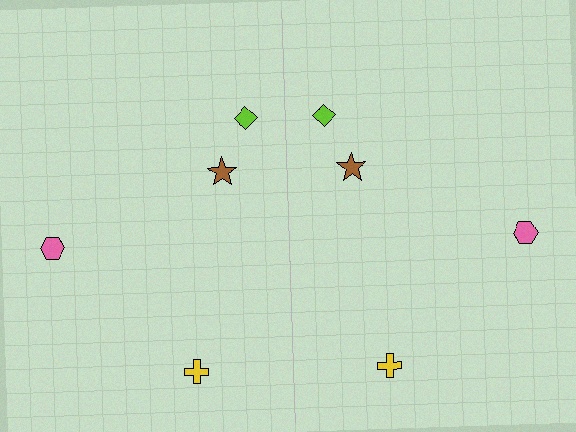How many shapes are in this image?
There are 8 shapes in this image.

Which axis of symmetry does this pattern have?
The pattern has a vertical axis of symmetry running through the center of the image.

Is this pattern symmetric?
Yes, this pattern has bilateral (reflection) symmetry.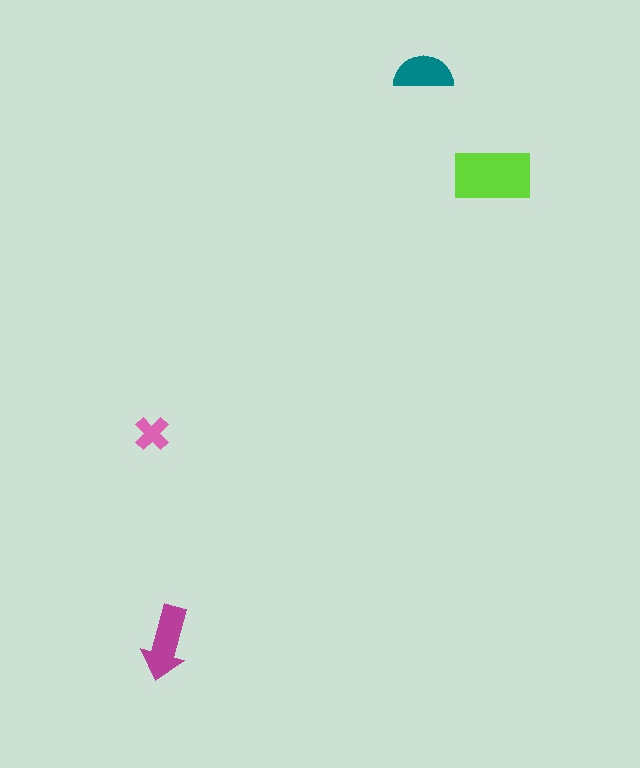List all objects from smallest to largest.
The pink cross, the teal semicircle, the magenta arrow, the lime rectangle.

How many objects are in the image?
There are 4 objects in the image.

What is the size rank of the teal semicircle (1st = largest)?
3rd.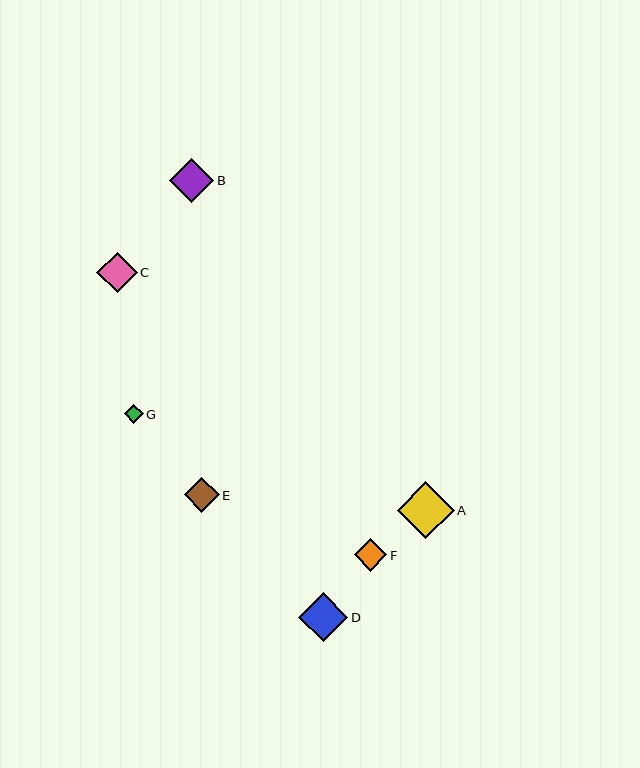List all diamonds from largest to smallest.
From largest to smallest: A, D, B, C, E, F, G.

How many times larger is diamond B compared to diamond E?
Diamond B is approximately 1.3 times the size of diamond E.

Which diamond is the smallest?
Diamond G is the smallest with a size of approximately 19 pixels.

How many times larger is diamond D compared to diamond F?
Diamond D is approximately 1.5 times the size of diamond F.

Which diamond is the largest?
Diamond A is the largest with a size of approximately 57 pixels.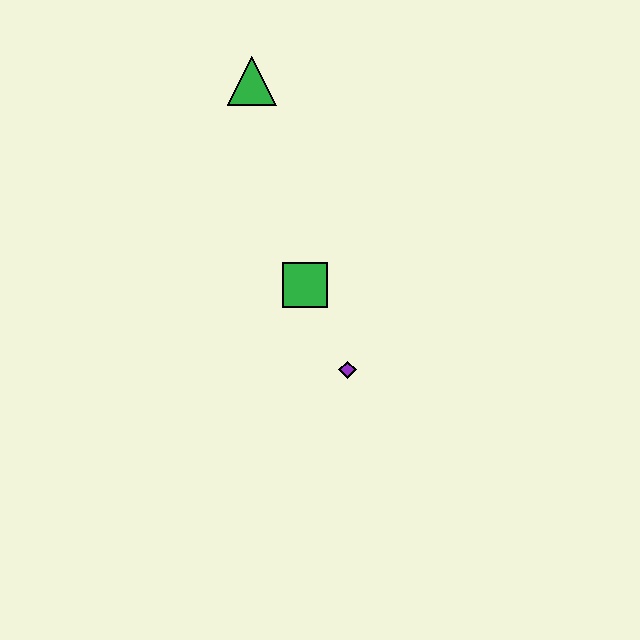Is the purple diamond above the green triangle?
No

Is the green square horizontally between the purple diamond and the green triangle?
Yes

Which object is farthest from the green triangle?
The purple diamond is farthest from the green triangle.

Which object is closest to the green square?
The purple diamond is closest to the green square.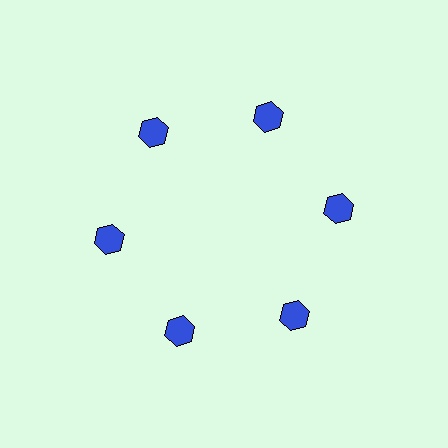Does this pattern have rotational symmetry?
Yes, this pattern has 6-fold rotational symmetry. It looks the same after rotating 60 degrees around the center.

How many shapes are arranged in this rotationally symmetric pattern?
There are 6 shapes, arranged in 6 groups of 1.